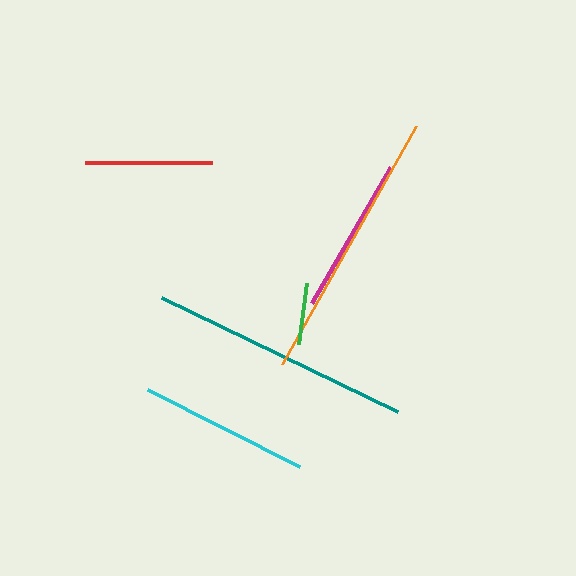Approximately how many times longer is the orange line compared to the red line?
The orange line is approximately 2.2 times the length of the red line.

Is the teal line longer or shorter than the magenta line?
The teal line is longer than the magenta line.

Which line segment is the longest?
The orange line is the longest at approximately 273 pixels.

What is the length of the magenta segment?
The magenta segment is approximately 157 pixels long.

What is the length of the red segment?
The red segment is approximately 127 pixels long.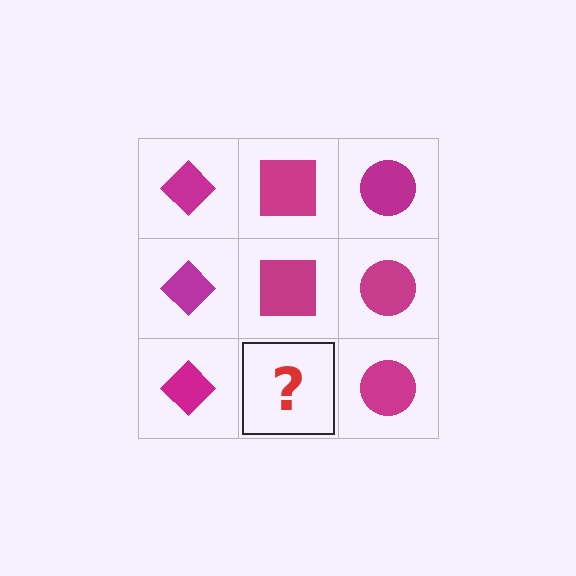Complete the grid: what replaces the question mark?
The question mark should be replaced with a magenta square.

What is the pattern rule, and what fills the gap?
The rule is that each column has a consistent shape. The gap should be filled with a magenta square.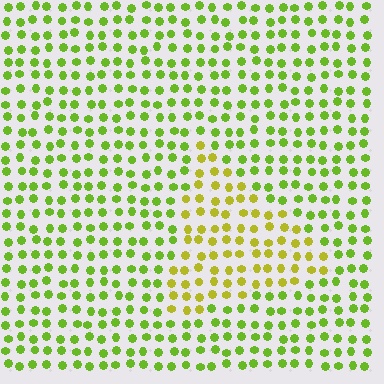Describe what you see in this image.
The image is filled with small lime elements in a uniform arrangement. A triangle-shaped region is visible where the elements are tinted to a slightly different hue, forming a subtle color boundary.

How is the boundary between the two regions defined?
The boundary is defined purely by a slight shift in hue (about 30 degrees). Spacing, size, and orientation are identical on both sides.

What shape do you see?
I see a triangle.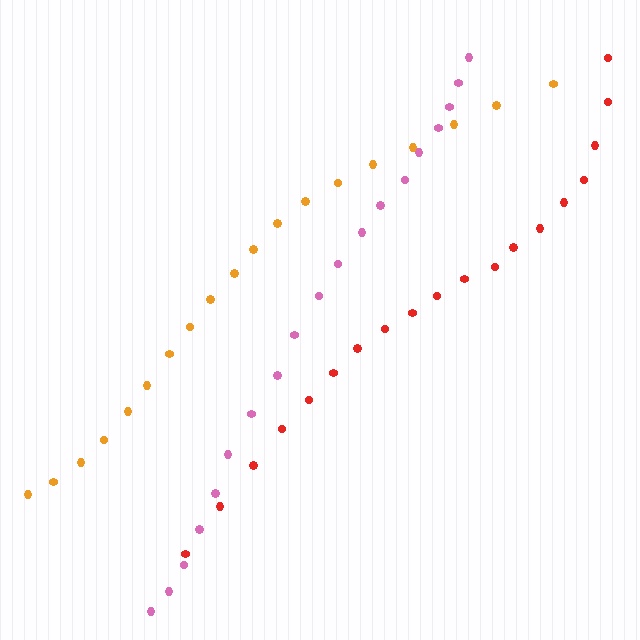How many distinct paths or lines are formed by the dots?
There are 3 distinct paths.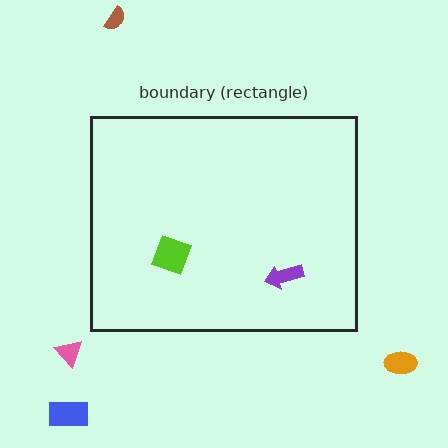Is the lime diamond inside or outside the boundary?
Inside.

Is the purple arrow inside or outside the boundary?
Inside.